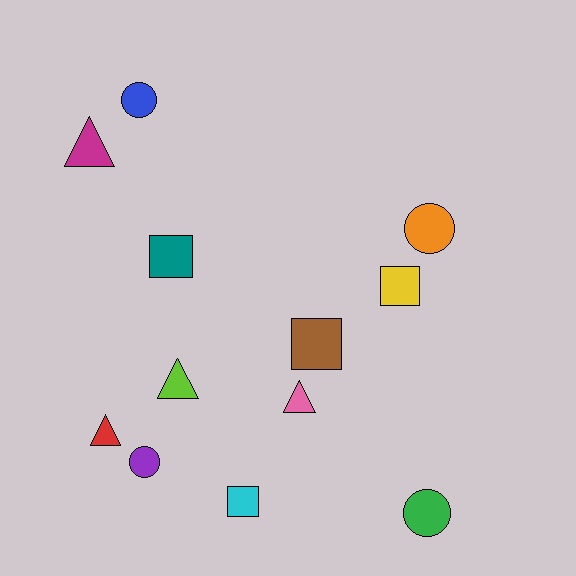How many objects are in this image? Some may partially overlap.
There are 12 objects.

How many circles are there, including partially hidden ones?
There are 4 circles.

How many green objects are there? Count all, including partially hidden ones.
There is 1 green object.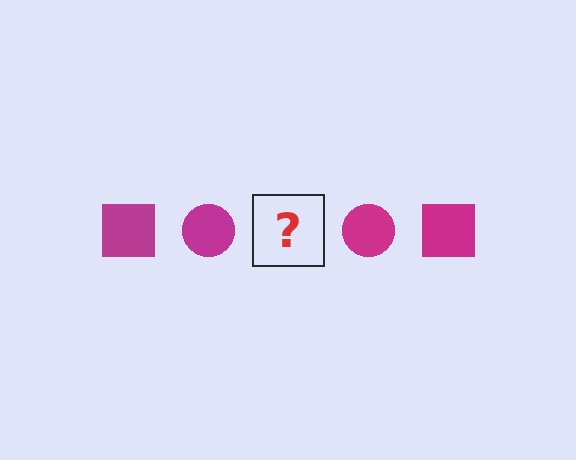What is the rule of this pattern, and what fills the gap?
The rule is that the pattern cycles through square, circle shapes in magenta. The gap should be filled with a magenta square.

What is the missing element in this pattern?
The missing element is a magenta square.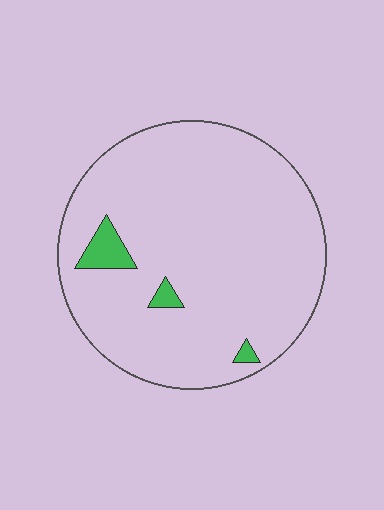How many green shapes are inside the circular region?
3.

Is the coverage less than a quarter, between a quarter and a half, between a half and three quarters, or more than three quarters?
Less than a quarter.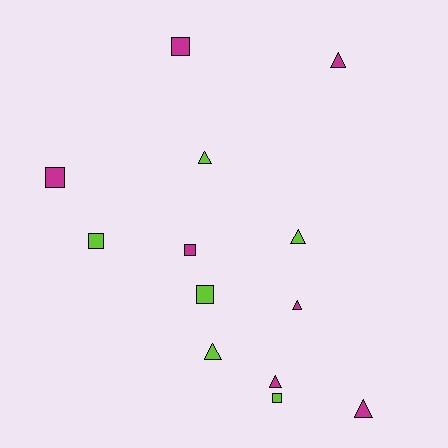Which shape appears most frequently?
Triangle, with 7 objects.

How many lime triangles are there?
There are 3 lime triangles.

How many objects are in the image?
There are 13 objects.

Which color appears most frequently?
Magenta, with 7 objects.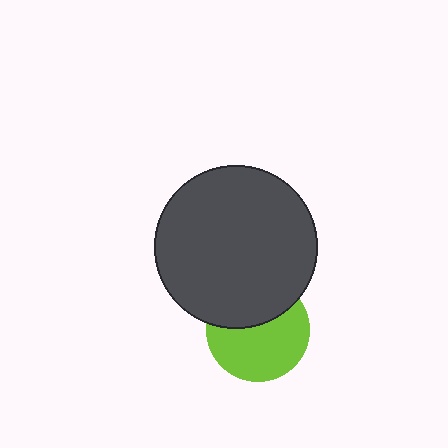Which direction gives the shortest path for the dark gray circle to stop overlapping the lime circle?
Moving up gives the shortest separation.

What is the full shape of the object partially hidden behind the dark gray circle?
The partially hidden object is a lime circle.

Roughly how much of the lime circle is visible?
About half of it is visible (roughly 61%).